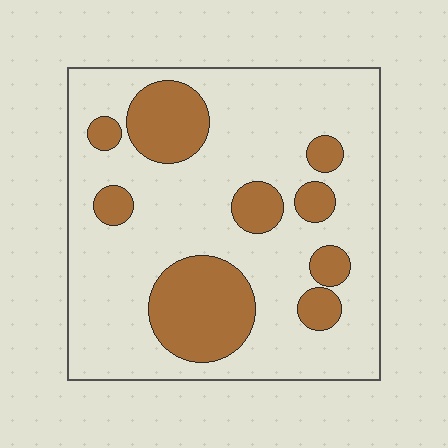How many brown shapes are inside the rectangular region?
9.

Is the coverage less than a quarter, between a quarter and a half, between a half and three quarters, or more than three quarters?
Less than a quarter.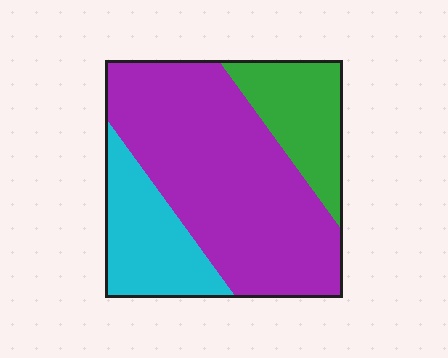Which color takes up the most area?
Purple, at roughly 60%.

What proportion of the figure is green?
Green covers 19% of the figure.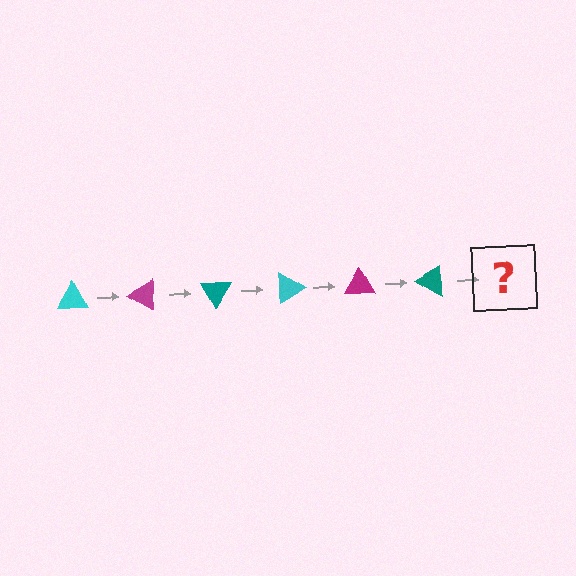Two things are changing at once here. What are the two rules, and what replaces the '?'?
The two rules are that it rotates 30 degrees each step and the color cycles through cyan, magenta, and teal. The '?' should be a cyan triangle, rotated 180 degrees from the start.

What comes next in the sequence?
The next element should be a cyan triangle, rotated 180 degrees from the start.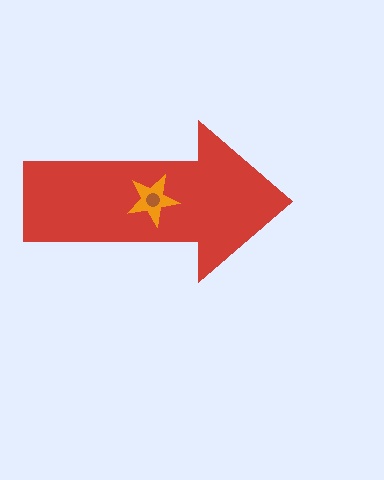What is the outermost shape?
The red arrow.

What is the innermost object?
The brown circle.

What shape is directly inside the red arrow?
The orange star.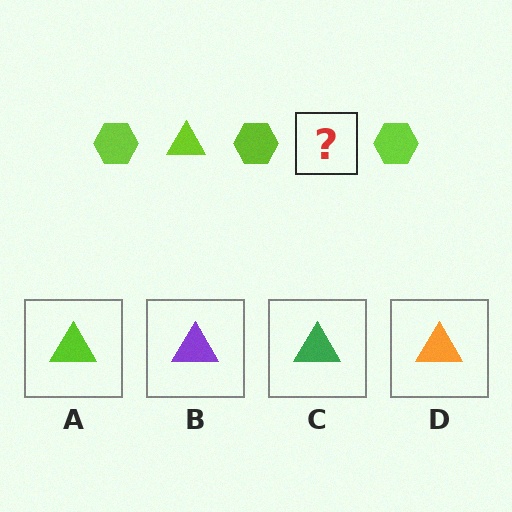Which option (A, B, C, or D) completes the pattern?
A.